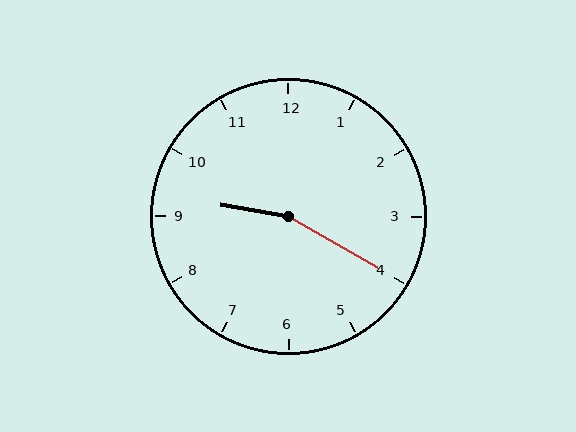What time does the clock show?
9:20.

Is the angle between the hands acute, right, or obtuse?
It is obtuse.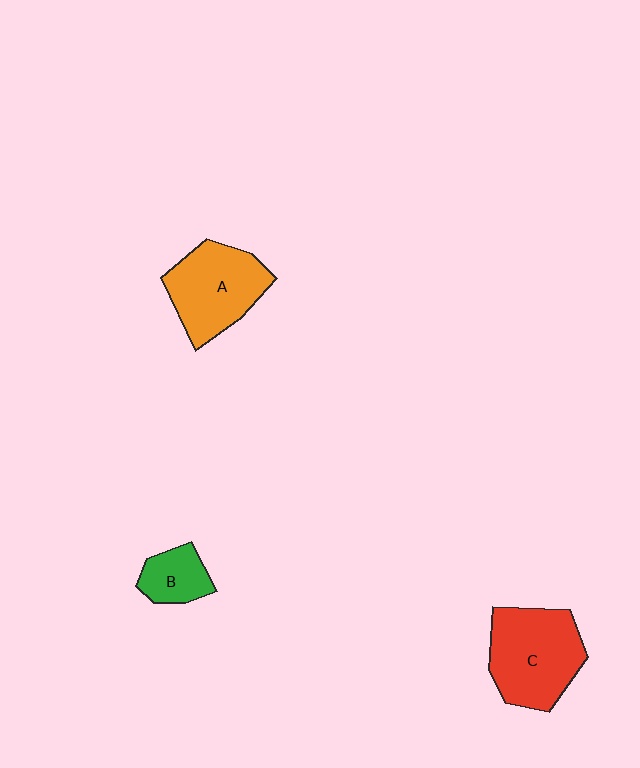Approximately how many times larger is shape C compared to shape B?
Approximately 2.4 times.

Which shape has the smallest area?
Shape B (green).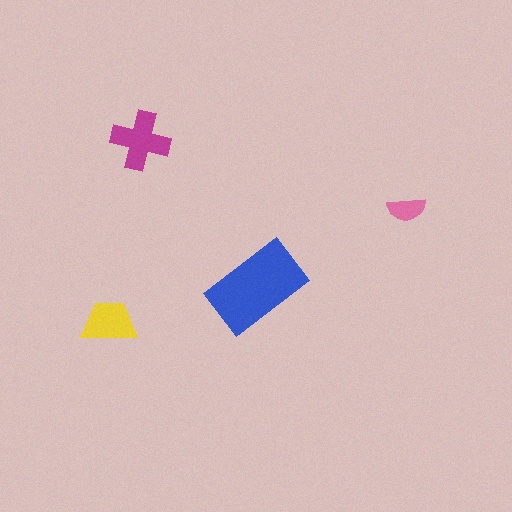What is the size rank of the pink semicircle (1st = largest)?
4th.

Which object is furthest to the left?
The yellow trapezoid is leftmost.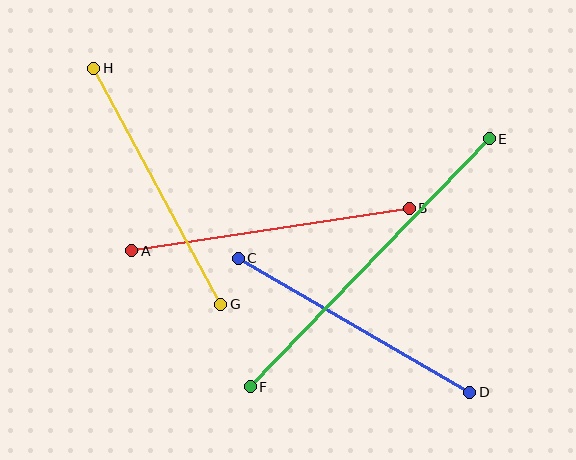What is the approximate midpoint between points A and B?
The midpoint is at approximately (270, 230) pixels.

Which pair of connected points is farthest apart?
Points E and F are farthest apart.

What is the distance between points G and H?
The distance is approximately 268 pixels.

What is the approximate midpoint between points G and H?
The midpoint is at approximately (157, 186) pixels.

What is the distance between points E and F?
The distance is approximately 344 pixels.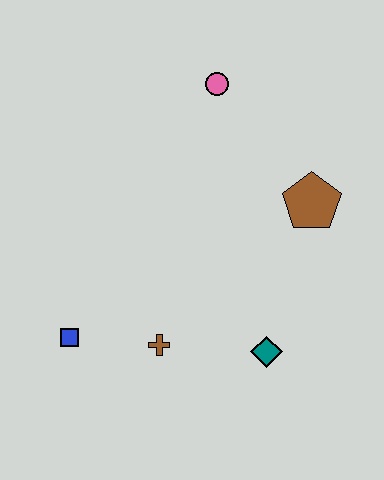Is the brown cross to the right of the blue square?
Yes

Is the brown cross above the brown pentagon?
No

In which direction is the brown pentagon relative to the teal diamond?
The brown pentagon is above the teal diamond.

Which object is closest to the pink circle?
The brown pentagon is closest to the pink circle.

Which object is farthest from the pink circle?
The blue square is farthest from the pink circle.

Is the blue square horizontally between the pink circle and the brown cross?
No